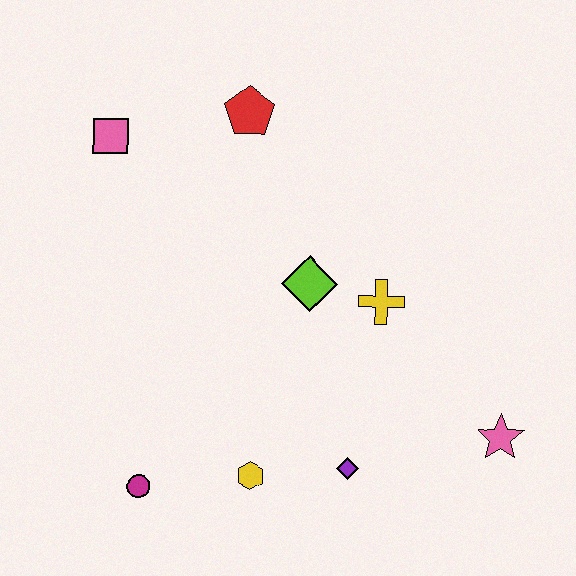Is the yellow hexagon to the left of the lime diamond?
Yes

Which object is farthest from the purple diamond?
The pink square is farthest from the purple diamond.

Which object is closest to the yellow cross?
The lime diamond is closest to the yellow cross.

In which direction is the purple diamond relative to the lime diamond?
The purple diamond is below the lime diamond.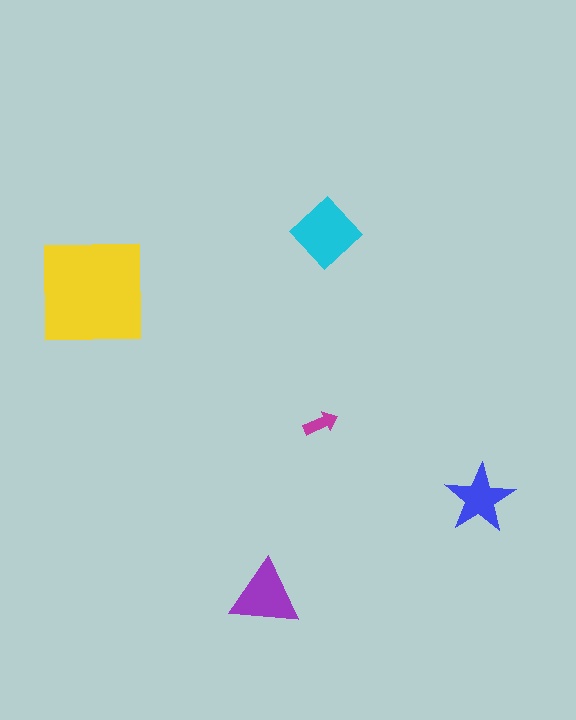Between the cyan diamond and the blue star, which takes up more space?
The cyan diamond.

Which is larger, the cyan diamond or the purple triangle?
The cyan diamond.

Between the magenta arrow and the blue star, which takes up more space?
The blue star.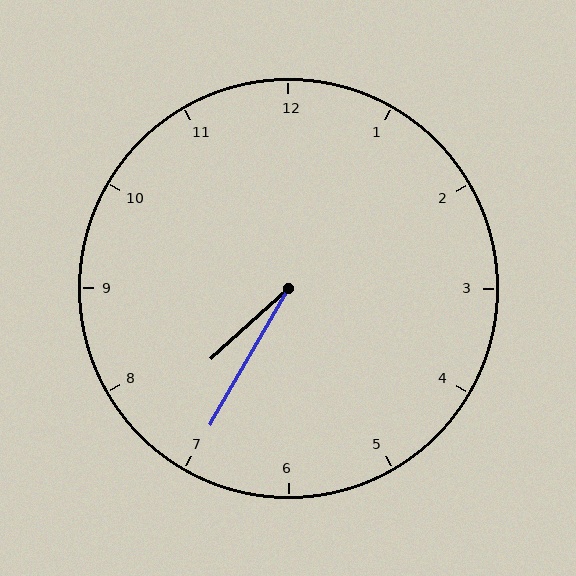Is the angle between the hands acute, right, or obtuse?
It is acute.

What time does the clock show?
7:35.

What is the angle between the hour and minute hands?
Approximately 18 degrees.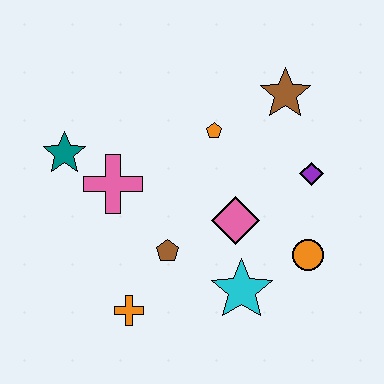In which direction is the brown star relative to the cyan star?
The brown star is above the cyan star.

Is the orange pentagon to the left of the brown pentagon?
No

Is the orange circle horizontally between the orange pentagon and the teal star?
No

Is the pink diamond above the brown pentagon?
Yes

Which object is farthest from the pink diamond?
The teal star is farthest from the pink diamond.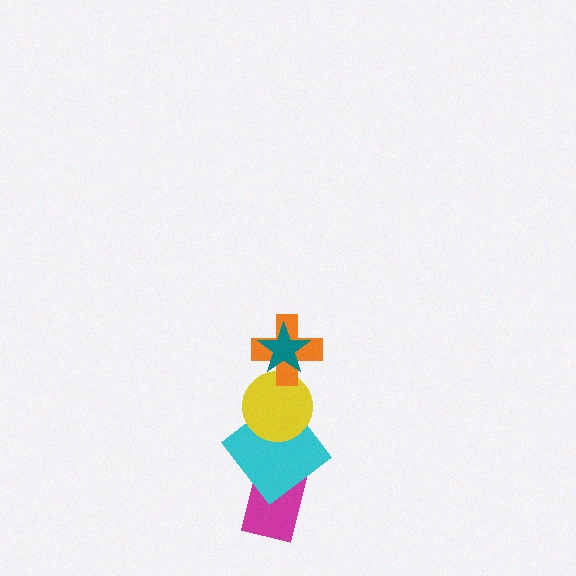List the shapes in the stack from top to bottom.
From top to bottom: the teal star, the orange cross, the yellow circle, the cyan diamond, the magenta rectangle.